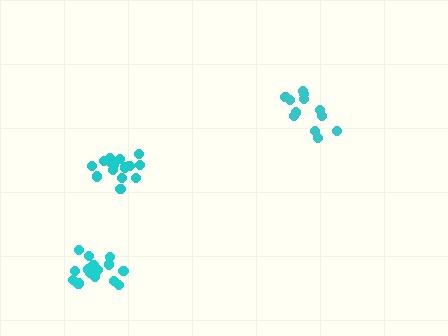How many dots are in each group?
Group 1: 16 dots, Group 2: 12 dots, Group 3: 16 dots (44 total).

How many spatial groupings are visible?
There are 3 spatial groupings.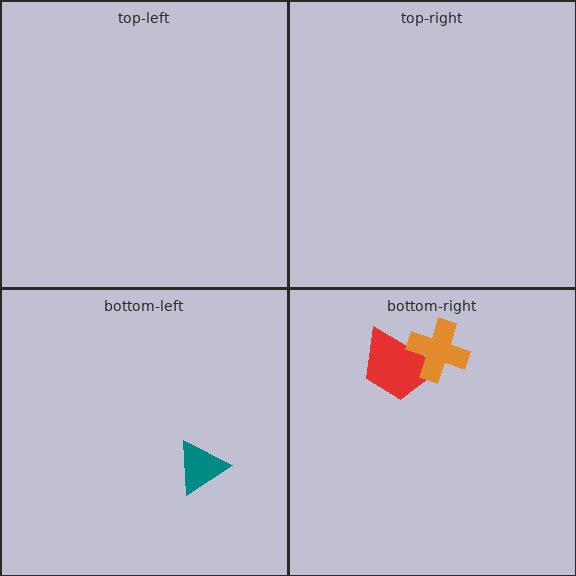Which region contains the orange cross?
The bottom-right region.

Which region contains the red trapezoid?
The bottom-right region.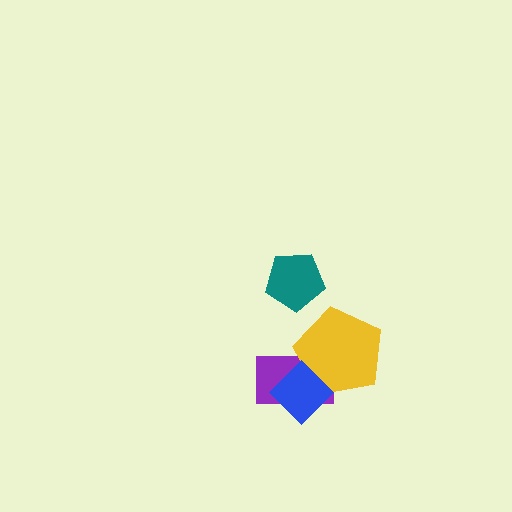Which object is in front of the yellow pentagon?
The blue diamond is in front of the yellow pentagon.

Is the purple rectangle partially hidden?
Yes, it is partially covered by another shape.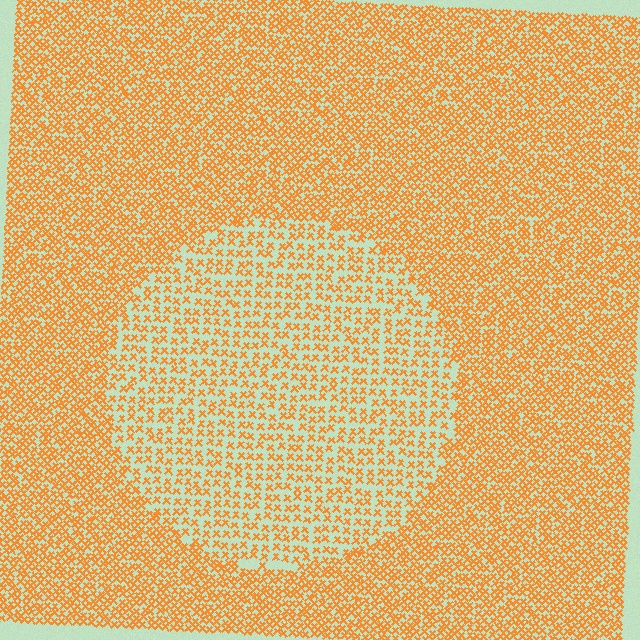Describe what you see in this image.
The image contains small orange elements arranged at two different densities. A circle-shaped region is visible where the elements are less densely packed than the surrounding area.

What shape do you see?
I see a circle.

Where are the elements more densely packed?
The elements are more densely packed outside the circle boundary.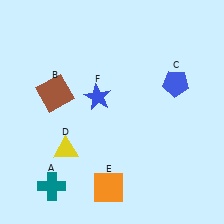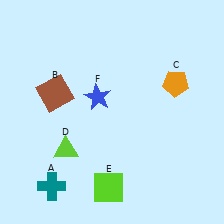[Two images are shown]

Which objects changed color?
C changed from blue to orange. D changed from yellow to lime. E changed from orange to lime.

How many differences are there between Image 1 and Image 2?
There are 3 differences between the two images.